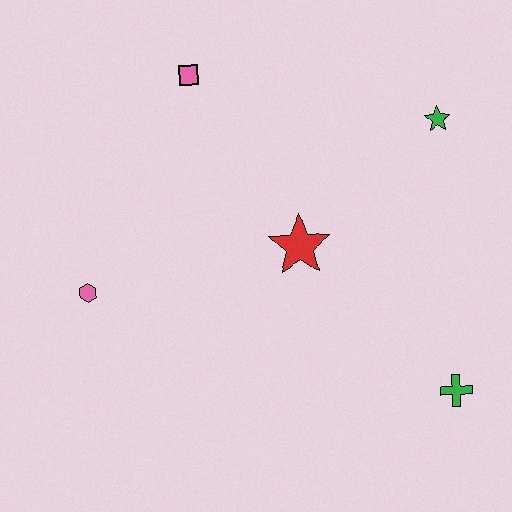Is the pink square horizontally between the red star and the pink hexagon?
Yes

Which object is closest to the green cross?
The red star is closest to the green cross.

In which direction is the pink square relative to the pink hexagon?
The pink square is above the pink hexagon.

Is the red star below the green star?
Yes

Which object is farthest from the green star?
The pink hexagon is farthest from the green star.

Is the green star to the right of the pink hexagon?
Yes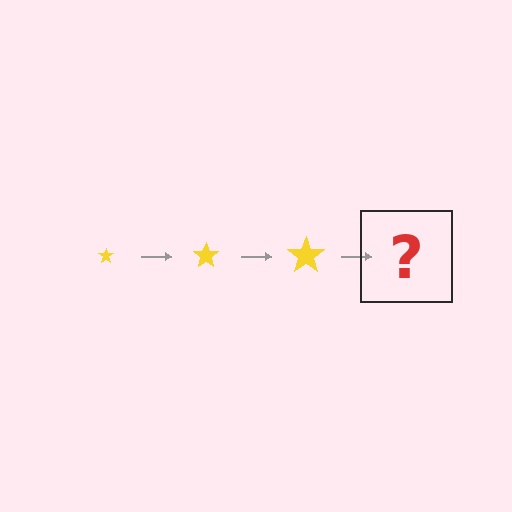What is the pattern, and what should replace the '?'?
The pattern is that the star gets progressively larger each step. The '?' should be a yellow star, larger than the previous one.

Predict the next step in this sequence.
The next step is a yellow star, larger than the previous one.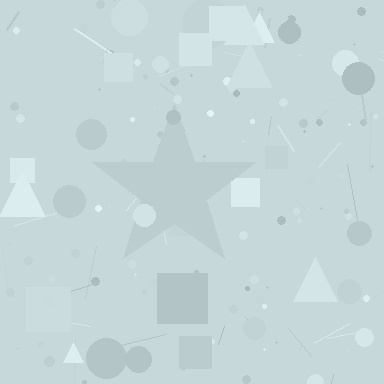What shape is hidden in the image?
A star is hidden in the image.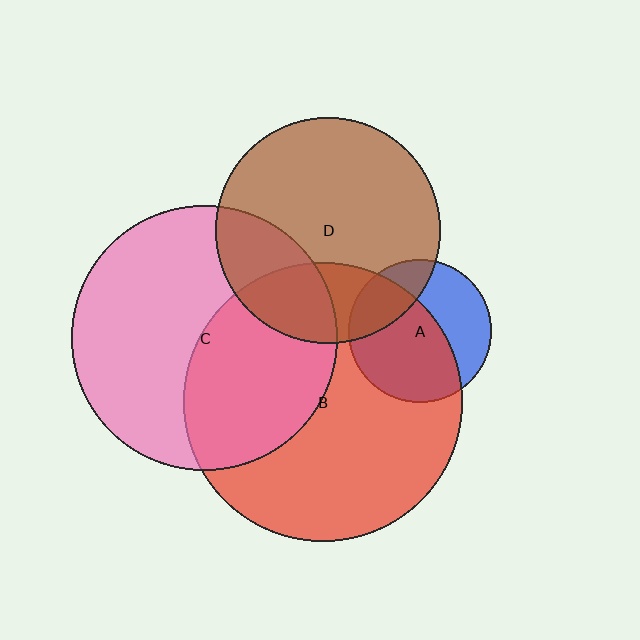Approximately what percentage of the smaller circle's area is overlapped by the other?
Approximately 60%.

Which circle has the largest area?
Circle B (red).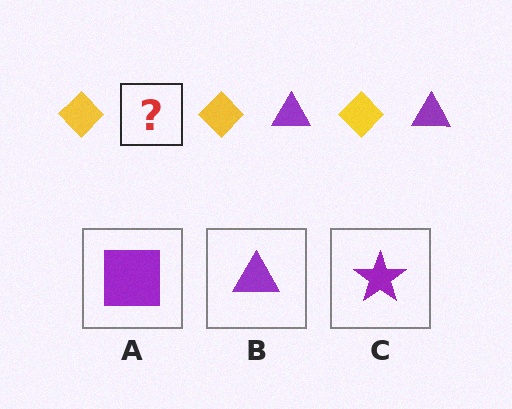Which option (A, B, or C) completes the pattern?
B.